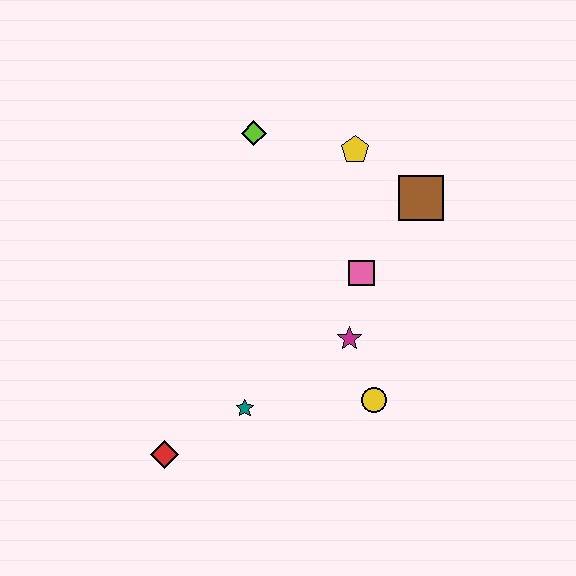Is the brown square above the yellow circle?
Yes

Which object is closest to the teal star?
The red diamond is closest to the teal star.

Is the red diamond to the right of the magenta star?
No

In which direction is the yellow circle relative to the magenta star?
The yellow circle is below the magenta star.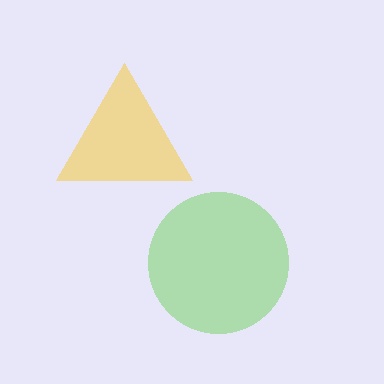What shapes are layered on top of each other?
The layered shapes are: a lime circle, a yellow triangle.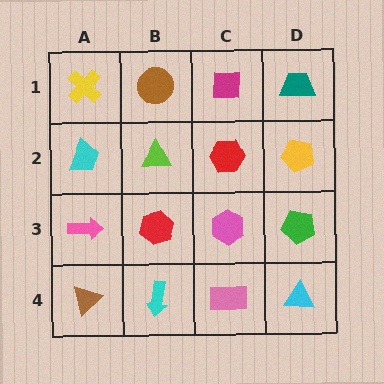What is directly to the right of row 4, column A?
A cyan arrow.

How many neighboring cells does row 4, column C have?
3.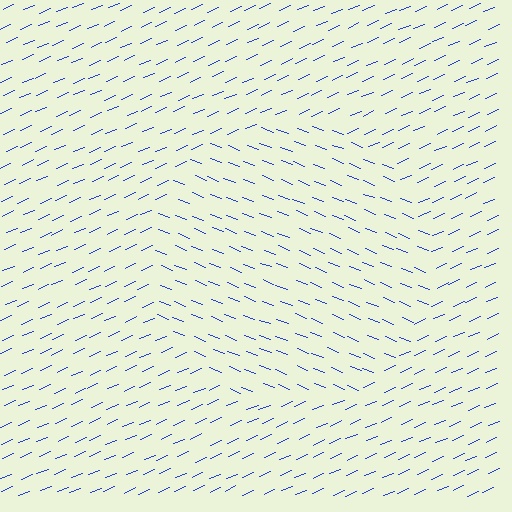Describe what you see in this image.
The image is filled with small blue line segments. A circle region in the image has lines oriented differently from the surrounding lines, creating a visible texture boundary.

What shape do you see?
I see a circle.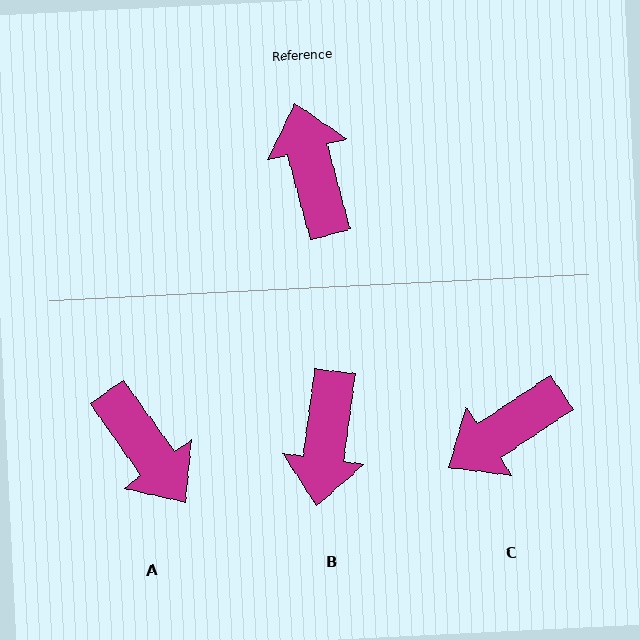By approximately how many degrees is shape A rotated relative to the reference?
Approximately 159 degrees clockwise.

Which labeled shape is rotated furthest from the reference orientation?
A, about 159 degrees away.